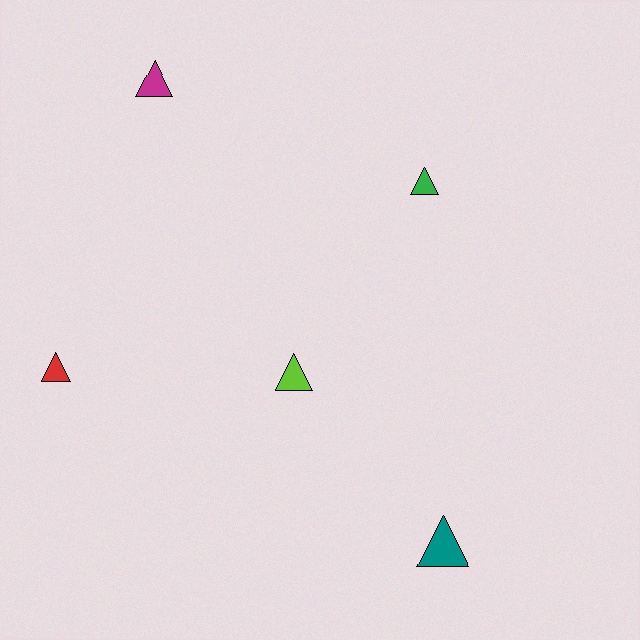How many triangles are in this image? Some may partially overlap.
There are 5 triangles.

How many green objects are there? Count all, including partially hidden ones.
There is 1 green object.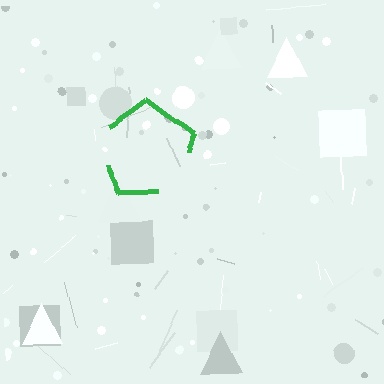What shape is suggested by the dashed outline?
The dashed outline suggests a pentagon.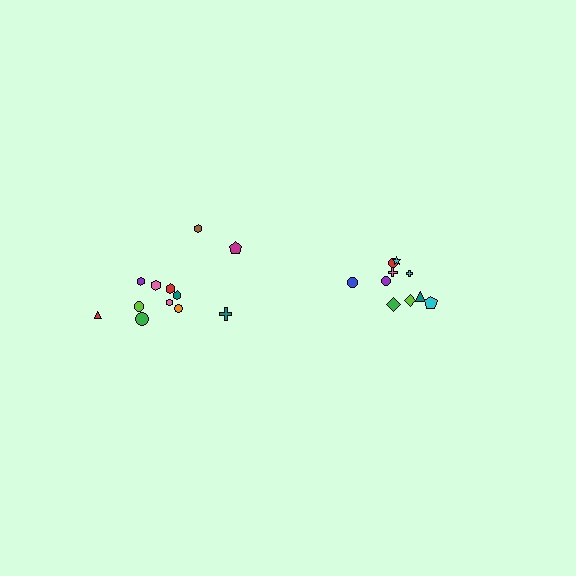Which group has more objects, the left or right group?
The left group.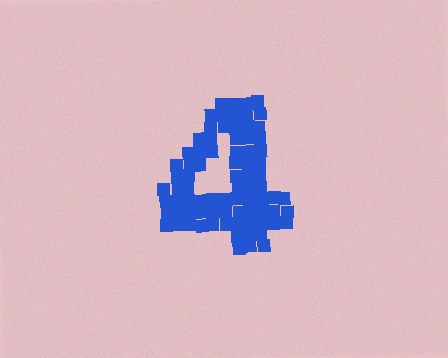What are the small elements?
The small elements are squares.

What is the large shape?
The large shape is the digit 4.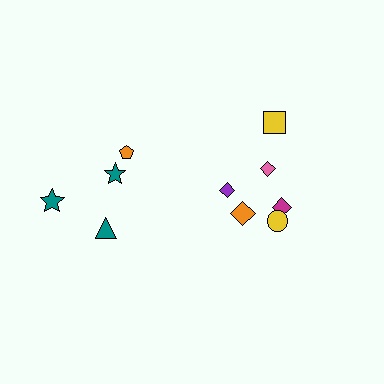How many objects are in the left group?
There are 4 objects.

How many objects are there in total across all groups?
There are 10 objects.